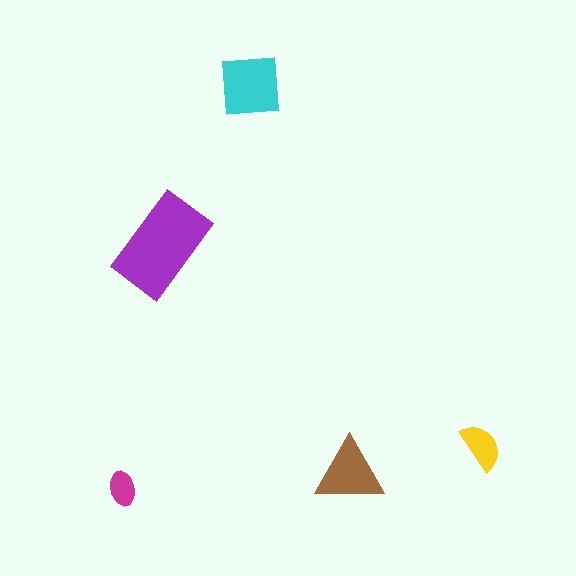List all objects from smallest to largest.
The magenta ellipse, the yellow semicircle, the brown triangle, the cyan square, the purple rectangle.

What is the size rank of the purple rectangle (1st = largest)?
1st.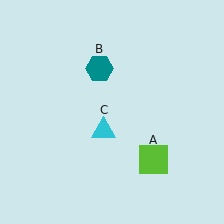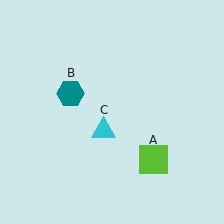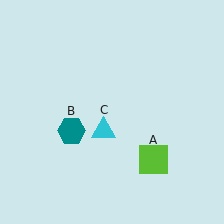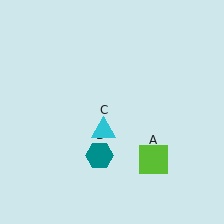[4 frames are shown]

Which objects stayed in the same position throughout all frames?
Lime square (object A) and cyan triangle (object C) remained stationary.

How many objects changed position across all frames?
1 object changed position: teal hexagon (object B).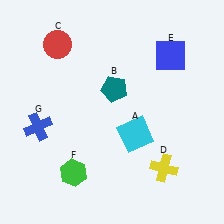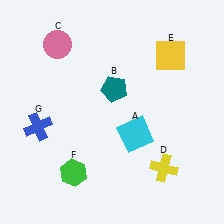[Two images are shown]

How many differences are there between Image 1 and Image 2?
There are 2 differences between the two images.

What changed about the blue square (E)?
In Image 1, E is blue. In Image 2, it changed to yellow.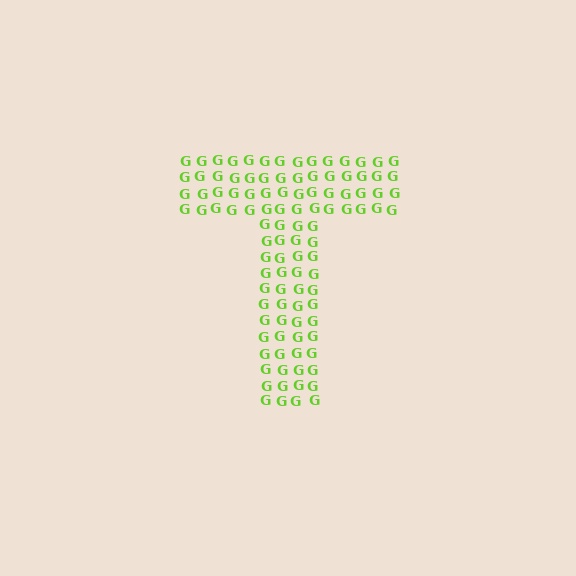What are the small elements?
The small elements are letter G's.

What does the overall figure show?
The overall figure shows the letter T.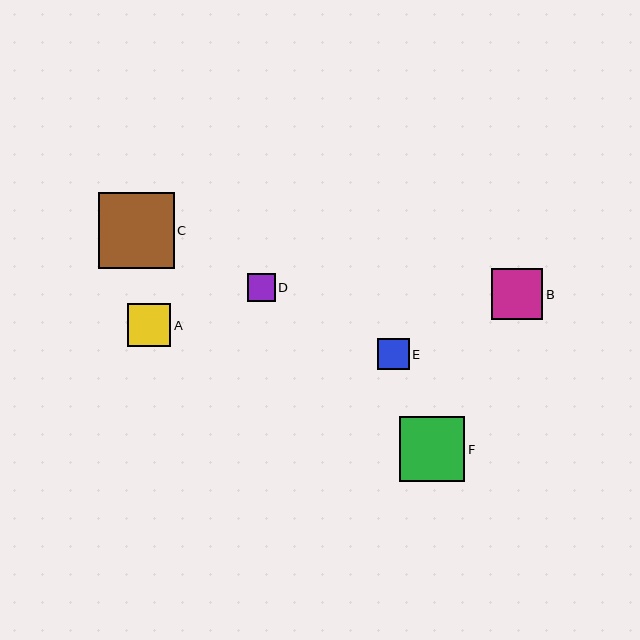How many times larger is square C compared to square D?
Square C is approximately 2.8 times the size of square D.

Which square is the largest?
Square C is the largest with a size of approximately 76 pixels.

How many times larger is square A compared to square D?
Square A is approximately 1.5 times the size of square D.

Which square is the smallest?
Square D is the smallest with a size of approximately 28 pixels.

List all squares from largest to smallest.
From largest to smallest: C, F, B, A, E, D.